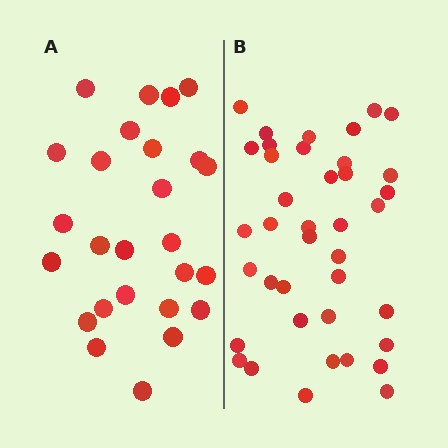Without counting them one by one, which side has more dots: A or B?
Region B (the right region) has more dots.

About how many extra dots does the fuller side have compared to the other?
Region B has approximately 15 more dots than region A.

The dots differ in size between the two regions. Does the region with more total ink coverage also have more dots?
No. Region A has more total ink coverage because its dots are larger, but region B actually contains more individual dots. Total area can be misleading — the number of items is what matters here.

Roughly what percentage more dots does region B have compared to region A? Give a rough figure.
About 50% more.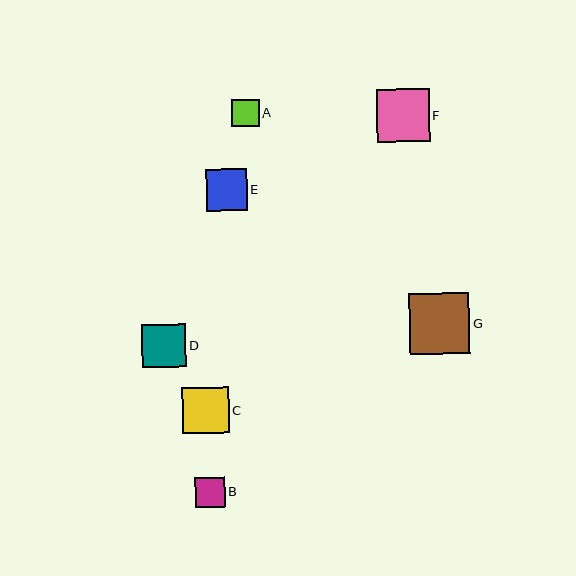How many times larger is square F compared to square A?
Square F is approximately 1.9 times the size of square A.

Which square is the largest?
Square G is the largest with a size of approximately 61 pixels.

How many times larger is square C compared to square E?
Square C is approximately 1.1 times the size of square E.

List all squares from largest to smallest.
From largest to smallest: G, F, C, D, E, B, A.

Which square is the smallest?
Square A is the smallest with a size of approximately 28 pixels.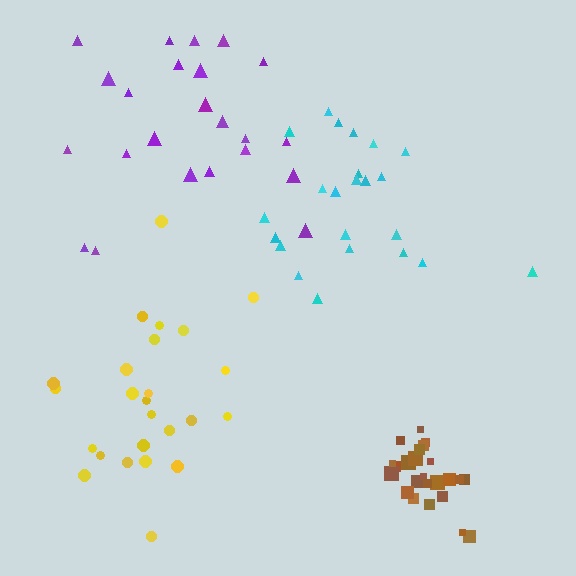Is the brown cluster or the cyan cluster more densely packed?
Brown.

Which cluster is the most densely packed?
Brown.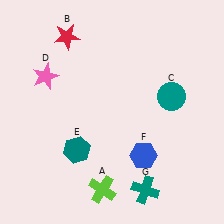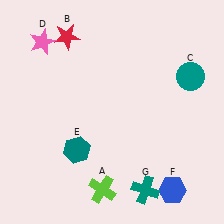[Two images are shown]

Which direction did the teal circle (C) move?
The teal circle (C) moved up.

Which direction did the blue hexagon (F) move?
The blue hexagon (F) moved down.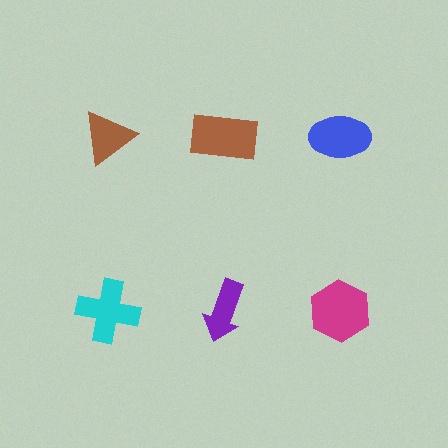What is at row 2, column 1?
A cyan cross.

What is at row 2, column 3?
A magenta hexagon.